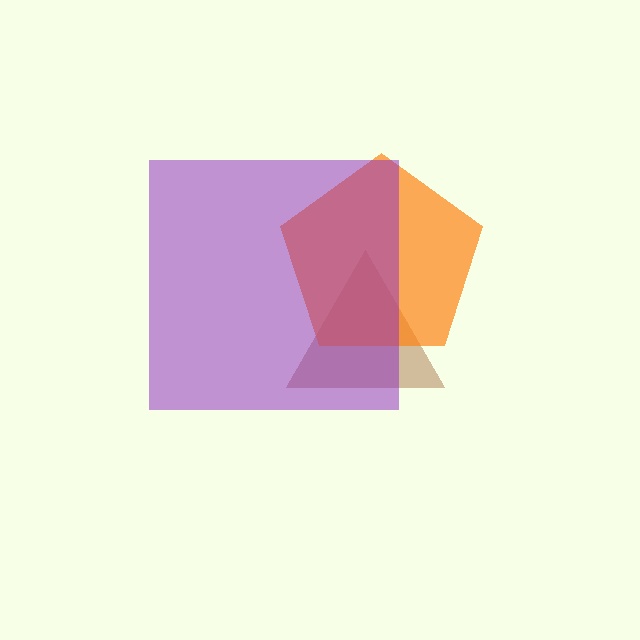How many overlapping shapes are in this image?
There are 3 overlapping shapes in the image.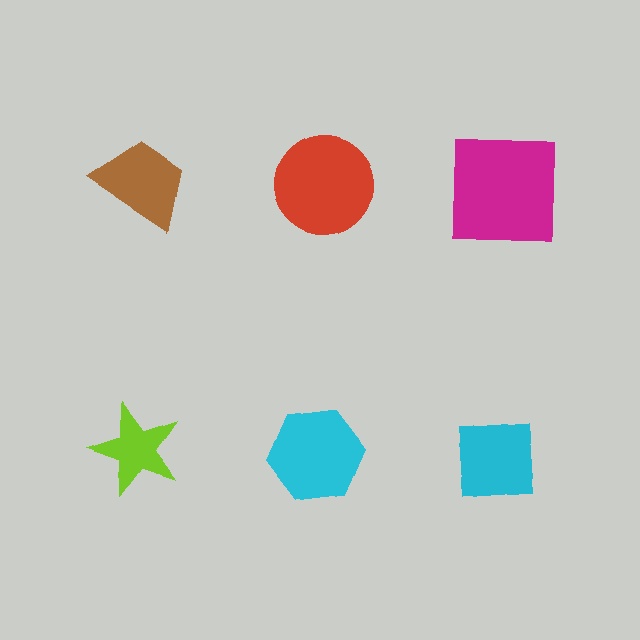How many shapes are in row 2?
3 shapes.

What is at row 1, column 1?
A brown trapezoid.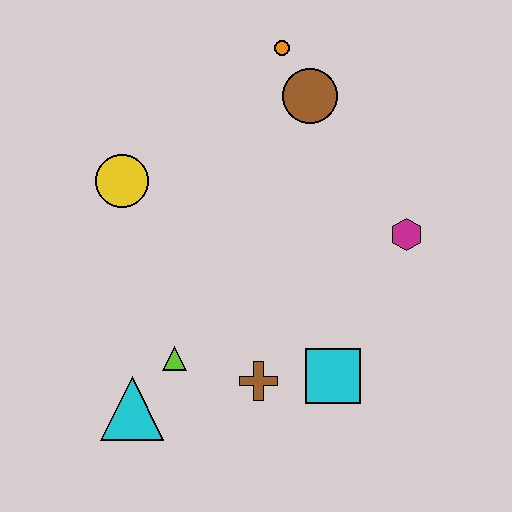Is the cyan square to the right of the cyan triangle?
Yes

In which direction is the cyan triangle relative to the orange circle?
The cyan triangle is below the orange circle.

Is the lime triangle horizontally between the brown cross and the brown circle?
No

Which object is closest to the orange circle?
The brown circle is closest to the orange circle.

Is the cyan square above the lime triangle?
No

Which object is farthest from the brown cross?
The orange circle is farthest from the brown cross.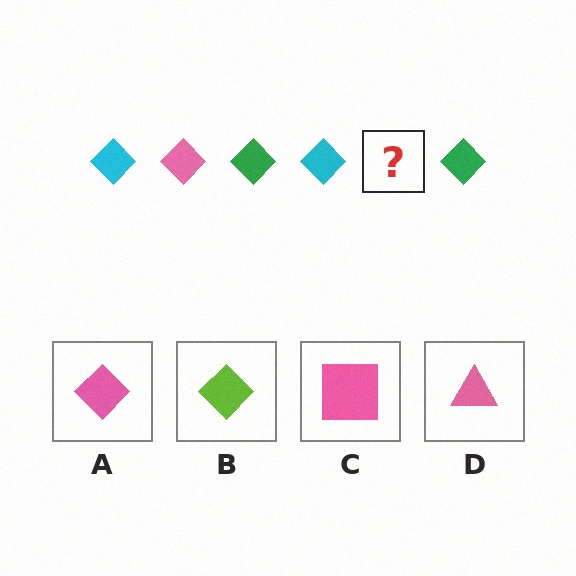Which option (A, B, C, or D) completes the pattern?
A.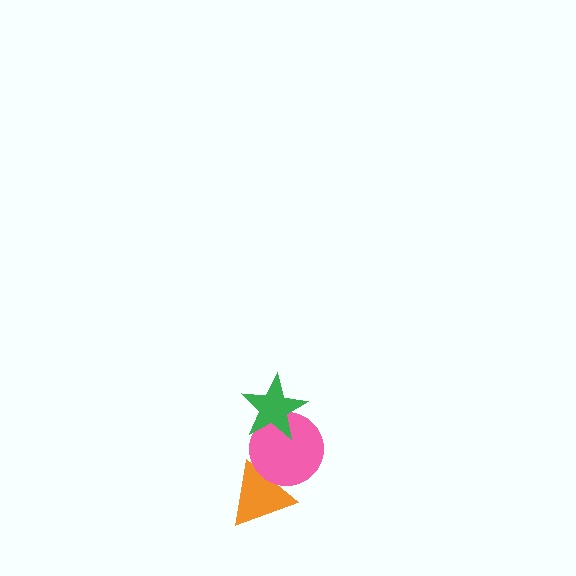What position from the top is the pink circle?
The pink circle is 2nd from the top.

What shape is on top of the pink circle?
The green star is on top of the pink circle.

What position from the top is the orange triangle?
The orange triangle is 3rd from the top.